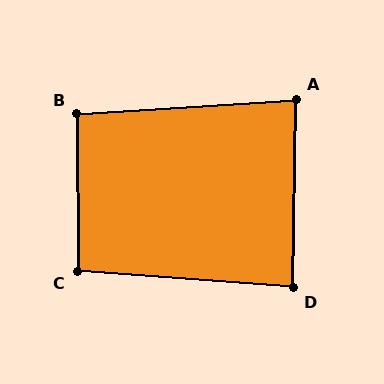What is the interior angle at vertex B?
Approximately 93 degrees (approximately right).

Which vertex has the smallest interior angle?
A, at approximately 85 degrees.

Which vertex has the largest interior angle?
C, at approximately 95 degrees.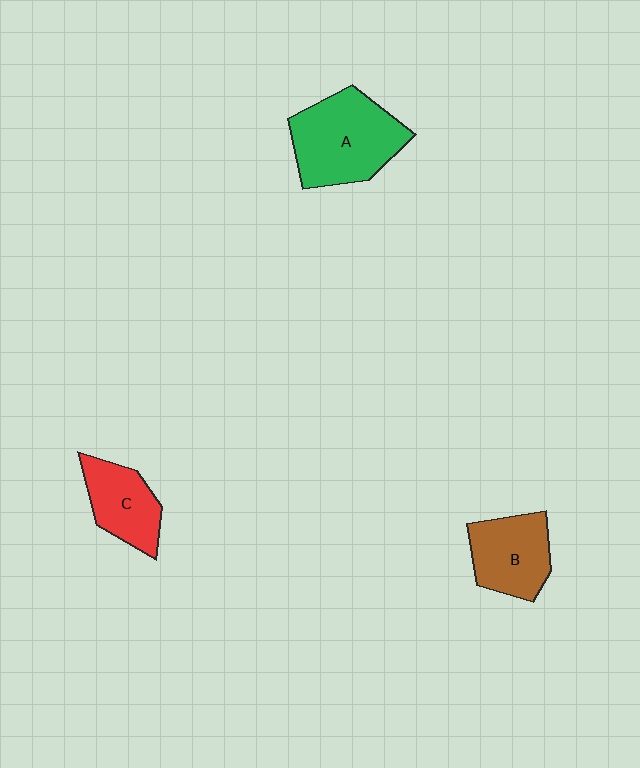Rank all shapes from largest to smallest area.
From largest to smallest: A (green), B (brown), C (red).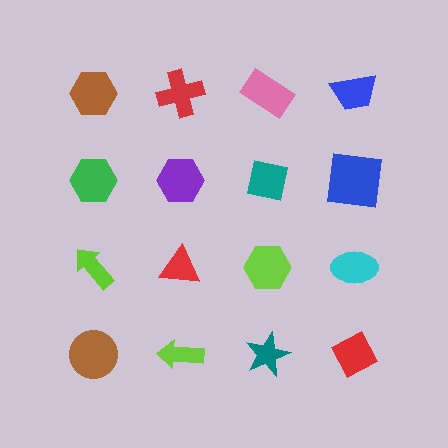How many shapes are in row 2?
4 shapes.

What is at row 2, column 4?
A blue square.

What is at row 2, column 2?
A purple hexagon.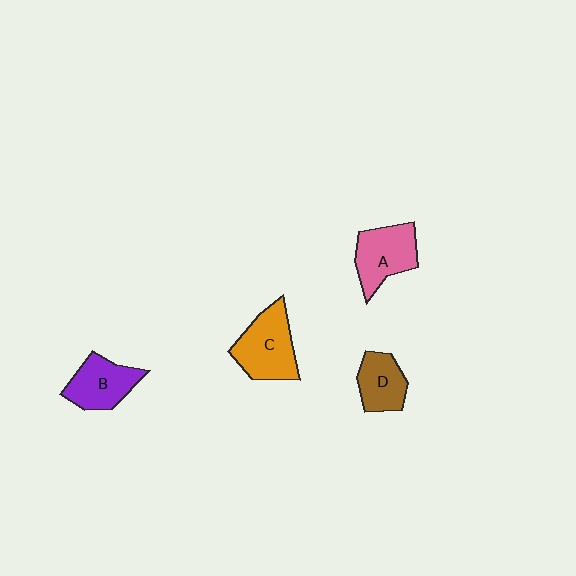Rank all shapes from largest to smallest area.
From largest to smallest: C (orange), A (pink), B (purple), D (brown).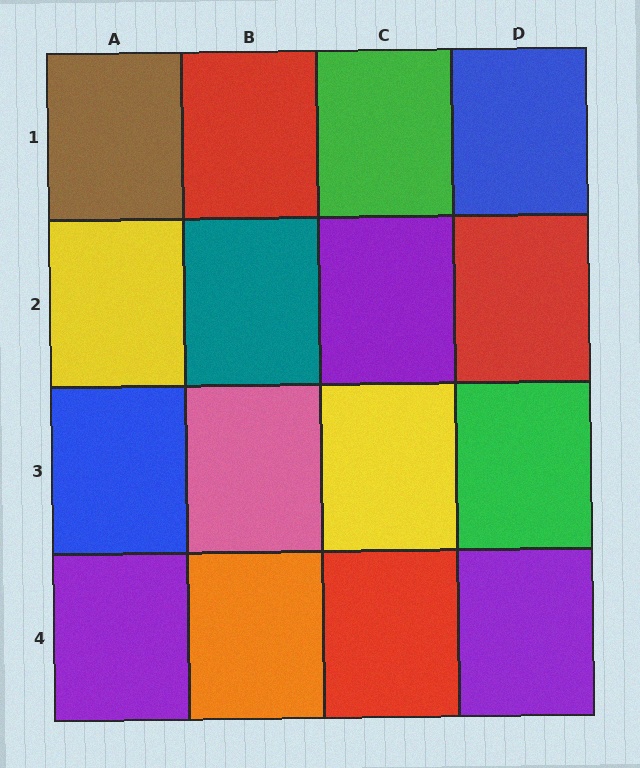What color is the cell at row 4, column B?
Orange.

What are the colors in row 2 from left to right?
Yellow, teal, purple, red.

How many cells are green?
2 cells are green.